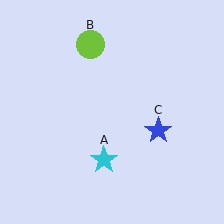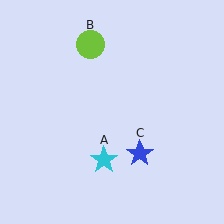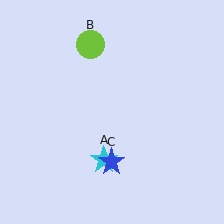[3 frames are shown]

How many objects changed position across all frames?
1 object changed position: blue star (object C).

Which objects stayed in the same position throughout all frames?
Cyan star (object A) and lime circle (object B) remained stationary.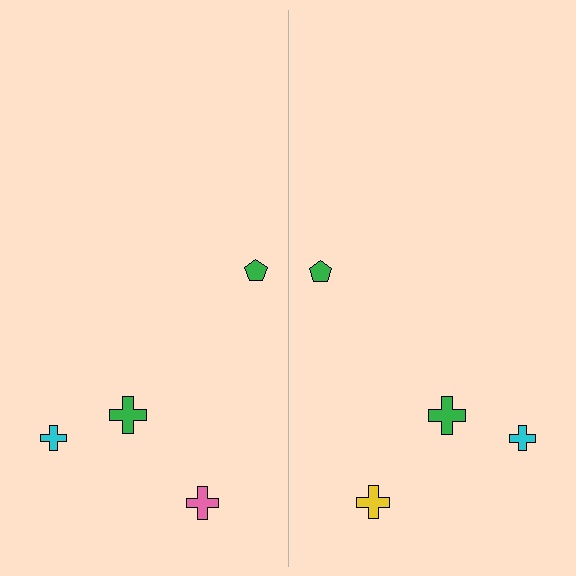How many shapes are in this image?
There are 8 shapes in this image.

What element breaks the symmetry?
The yellow cross on the right side breaks the symmetry — its mirror counterpart is pink.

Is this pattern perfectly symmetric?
No, the pattern is not perfectly symmetric. The yellow cross on the right side breaks the symmetry — its mirror counterpart is pink.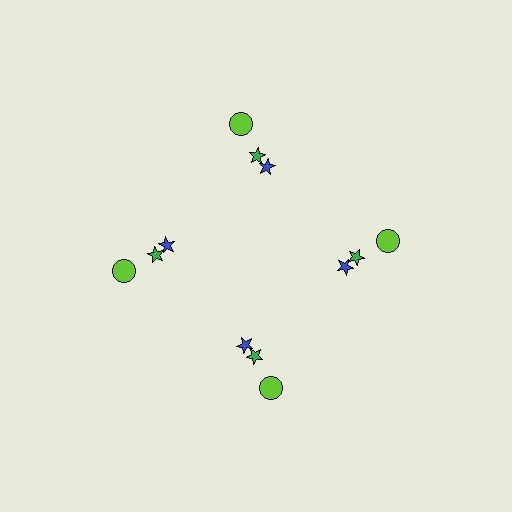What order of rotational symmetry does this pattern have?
This pattern has 4-fold rotational symmetry.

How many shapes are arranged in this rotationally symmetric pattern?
There are 12 shapes, arranged in 4 groups of 3.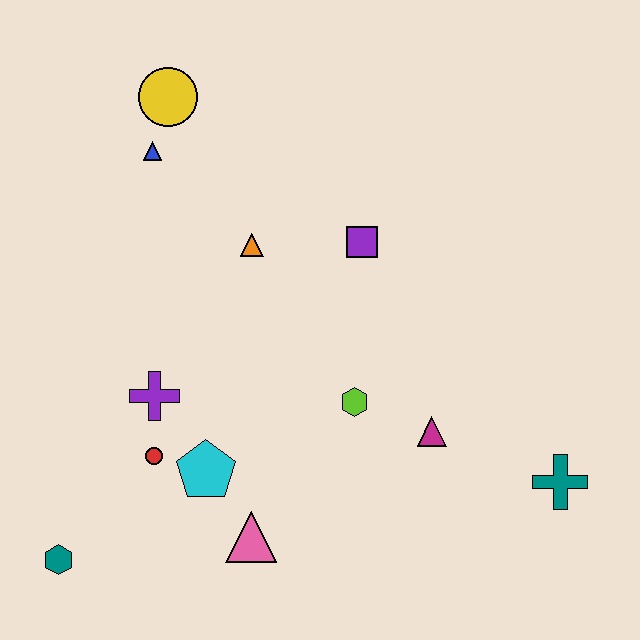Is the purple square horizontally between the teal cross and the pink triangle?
Yes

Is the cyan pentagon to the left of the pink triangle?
Yes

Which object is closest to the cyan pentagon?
The red circle is closest to the cyan pentagon.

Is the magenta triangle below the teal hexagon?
No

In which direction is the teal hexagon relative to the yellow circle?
The teal hexagon is below the yellow circle.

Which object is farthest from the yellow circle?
The teal cross is farthest from the yellow circle.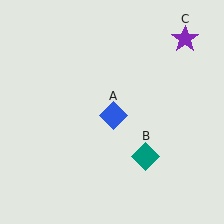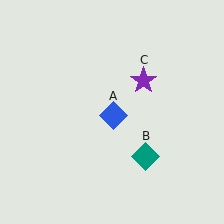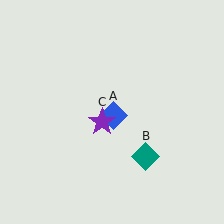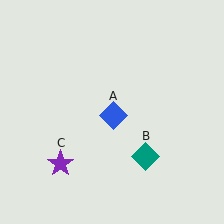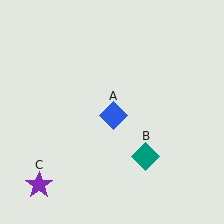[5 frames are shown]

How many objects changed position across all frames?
1 object changed position: purple star (object C).